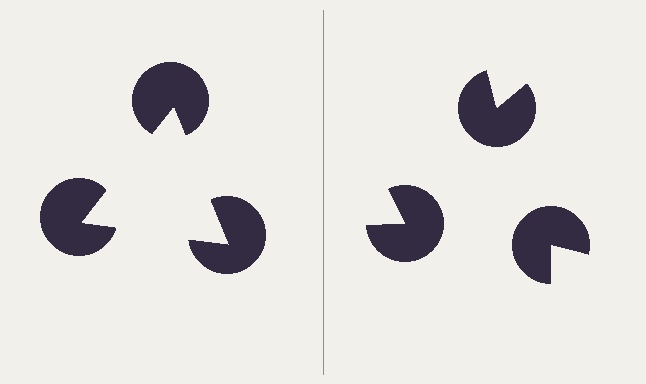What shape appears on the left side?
An illusory triangle.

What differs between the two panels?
The pac-man discs are positioned identically on both sides; only the wedge orientations differ. On the left they align to a triangle; on the right they are misaligned.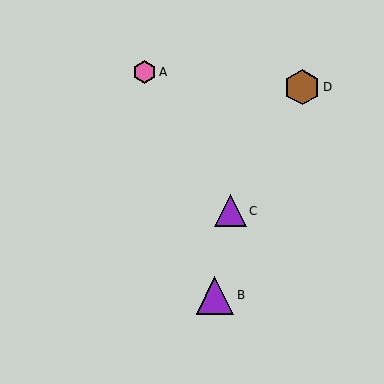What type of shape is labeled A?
Shape A is a pink hexagon.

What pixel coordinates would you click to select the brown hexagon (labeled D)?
Click at (302, 87) to select the brown hexagon D.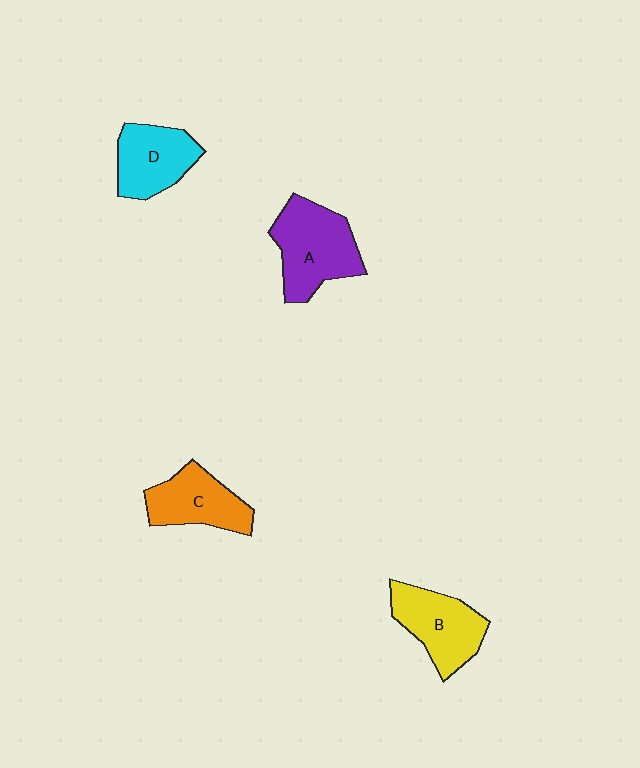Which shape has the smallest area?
Shape C (orange).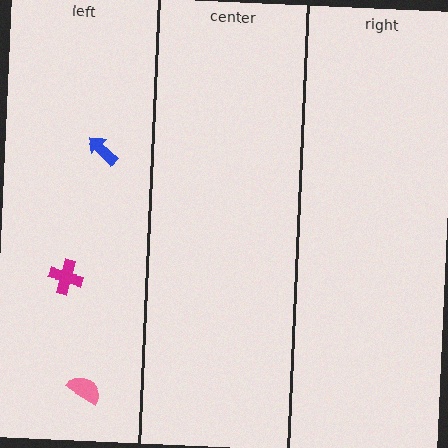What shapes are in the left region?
The pink semicircle, the blue arrow, the magenta cross.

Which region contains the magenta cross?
The left region.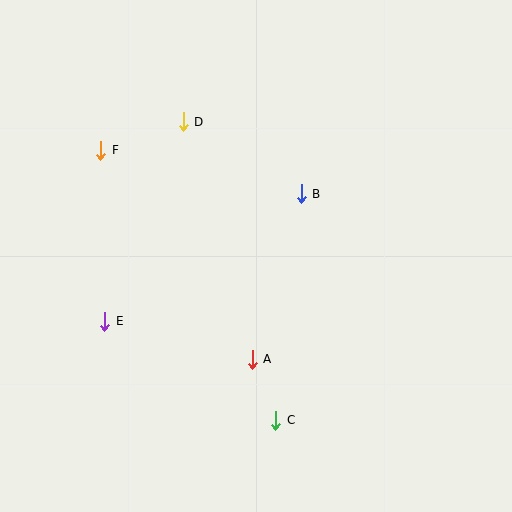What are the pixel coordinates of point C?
Point C is at (276, 420).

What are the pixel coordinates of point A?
Point A is at (252, 359).